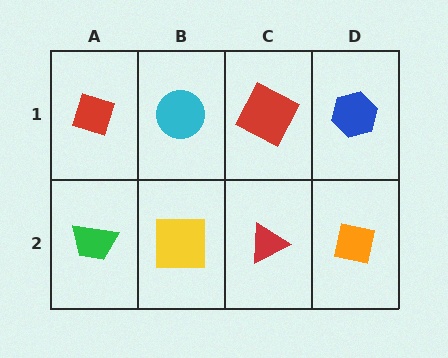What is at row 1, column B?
A cyan circle.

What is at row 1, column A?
A red diamond.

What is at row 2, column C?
A red triangle.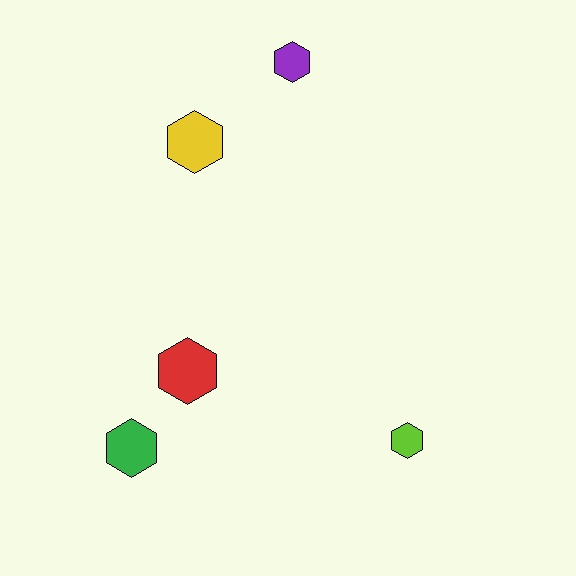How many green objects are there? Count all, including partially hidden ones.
There is 1 green object.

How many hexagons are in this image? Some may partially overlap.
There are 5 hexagons.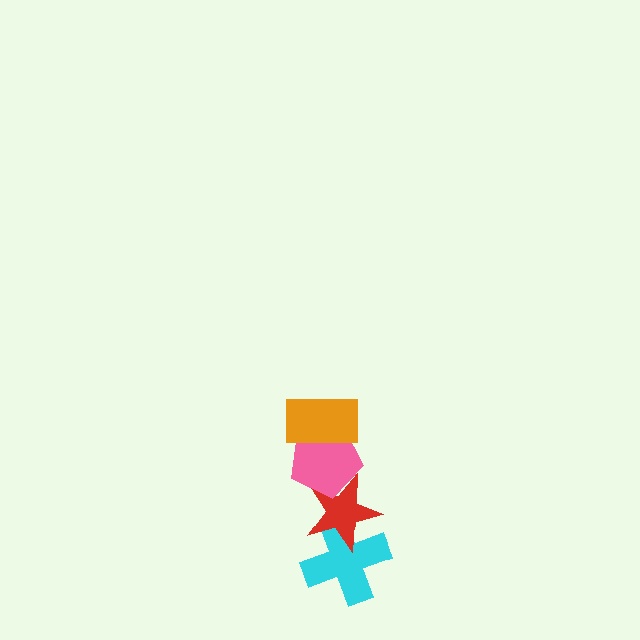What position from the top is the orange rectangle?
The orange rectangle is 1st from the top.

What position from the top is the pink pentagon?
The pink pentagon is 2nd from the top.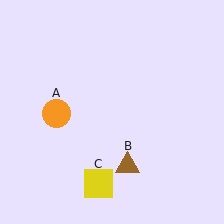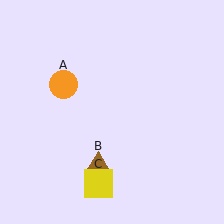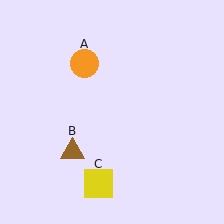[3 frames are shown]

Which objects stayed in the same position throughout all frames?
Yellow square (object C) remained stationary.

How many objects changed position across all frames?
2 objects changed position: orange circle (object A), brown triangle (object B).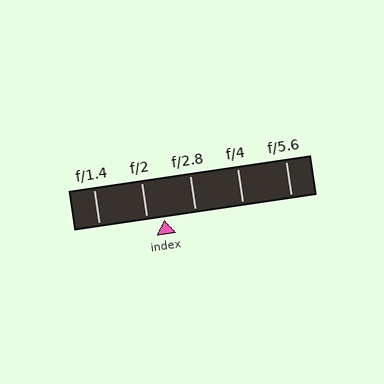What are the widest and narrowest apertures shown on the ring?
The widest aperture shown is f/1.4 and the narrowest is f/5.6.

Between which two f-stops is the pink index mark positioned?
The index mark is between f/2 and f/2.8.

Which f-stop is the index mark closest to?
The index mark is closest to f/2.